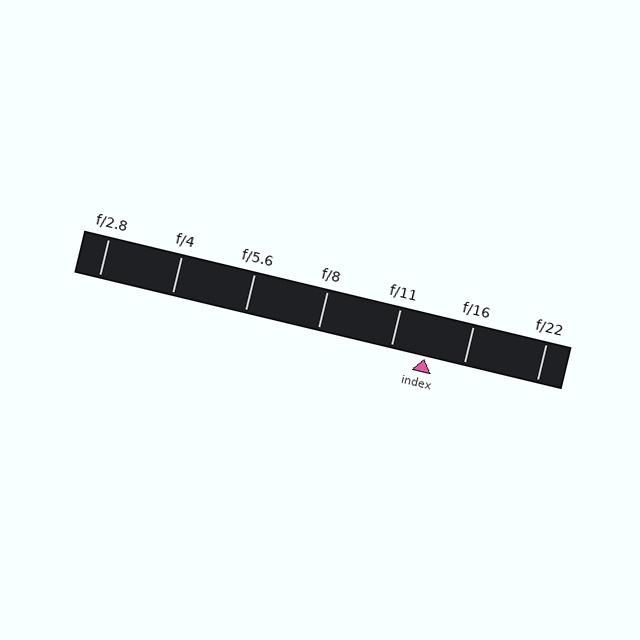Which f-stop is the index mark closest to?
The index mark is closest to f/11.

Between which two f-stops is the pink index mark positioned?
The index mark is between f/11 and f/16.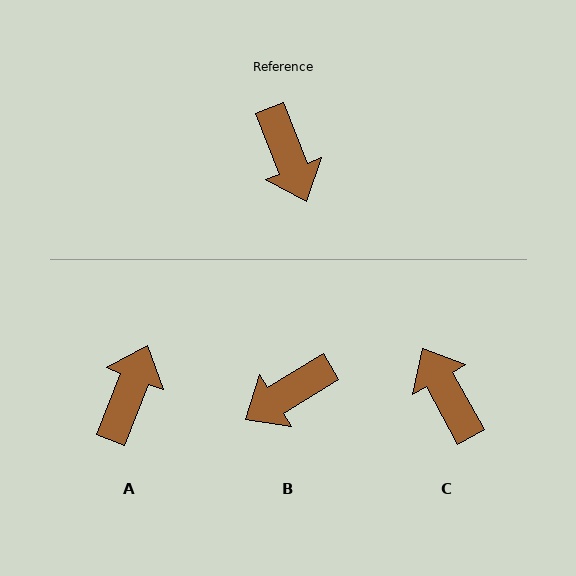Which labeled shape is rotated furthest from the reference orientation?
C, about 173 degrees away.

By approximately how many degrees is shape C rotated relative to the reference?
Approximately 173 degrees clockwise.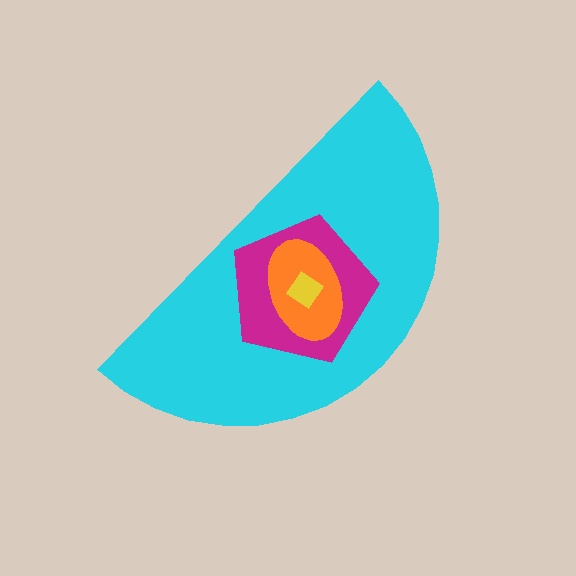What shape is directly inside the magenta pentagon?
The orange ellipse.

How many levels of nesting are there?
4.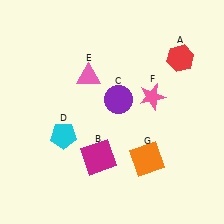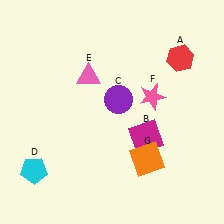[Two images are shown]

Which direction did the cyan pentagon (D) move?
The cyan pentagon (D) moved down.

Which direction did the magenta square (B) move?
The magenta square (B) moved right.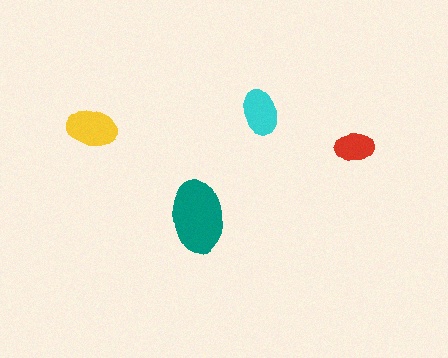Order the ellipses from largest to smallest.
the teal one, the yellow one, the cyan one, the red one.